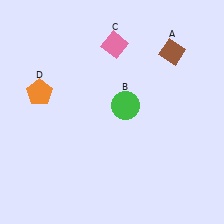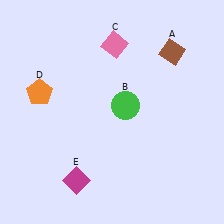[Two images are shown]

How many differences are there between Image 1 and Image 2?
There is 1 difference between the two images.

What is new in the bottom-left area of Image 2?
A magenta diamond (E) was added in the bottom-left area of Image 2.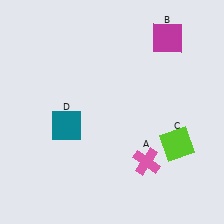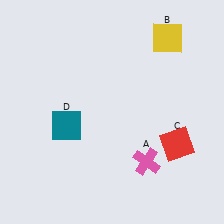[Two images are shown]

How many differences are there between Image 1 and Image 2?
There are 2 differences between the two images.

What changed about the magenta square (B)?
In Image 1, B is magenta. In Image 2, it changed to yellow.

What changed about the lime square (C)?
In Image 1, C is lime. In Image 2, it changed to red.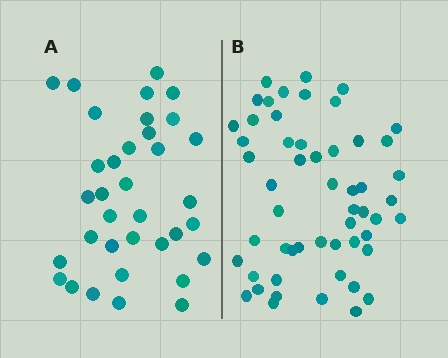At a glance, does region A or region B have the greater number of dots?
Region B (the right region) has more dots.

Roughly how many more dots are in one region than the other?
Region B has approximately 20 more dots than region A.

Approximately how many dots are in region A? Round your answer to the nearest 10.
About 40 dots. (The exact count is 35, which rounds to 40.)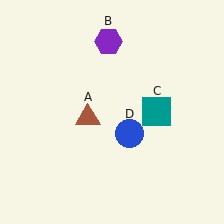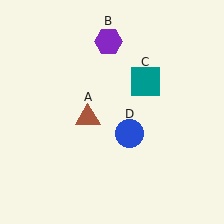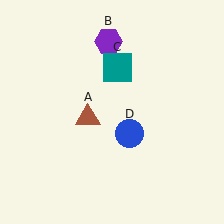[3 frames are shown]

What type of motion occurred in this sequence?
The teal square (object C) rotated counterclockwise around the center of the scene.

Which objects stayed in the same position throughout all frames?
Brown triangle (object A) and purple hexagon (object B) and blue circle (object D) remained stationary.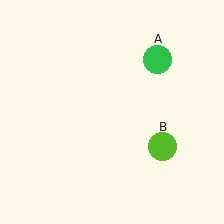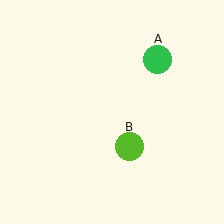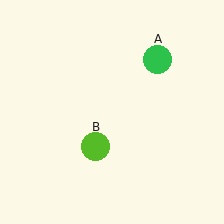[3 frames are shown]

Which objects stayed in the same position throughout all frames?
Green circle (object A) remained stationary.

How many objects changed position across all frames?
1 object changed position: lime circle (object B).